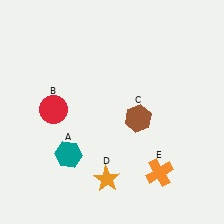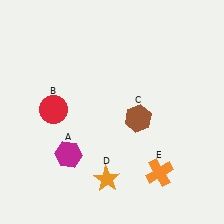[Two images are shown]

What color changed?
The hexagon (A) changed from teal in Image 1 to magenta in Image 2.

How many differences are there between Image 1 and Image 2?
There is 1 difference between the two images.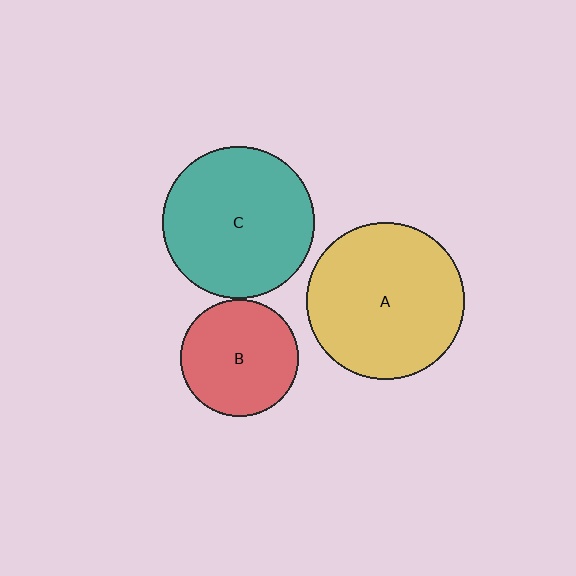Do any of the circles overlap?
No, none of the circles overlap.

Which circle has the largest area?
Circle A (yellow).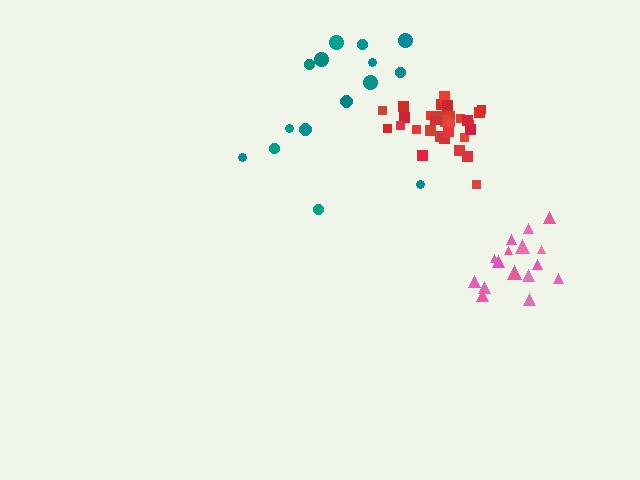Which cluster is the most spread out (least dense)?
Teal.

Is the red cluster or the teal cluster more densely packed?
Red.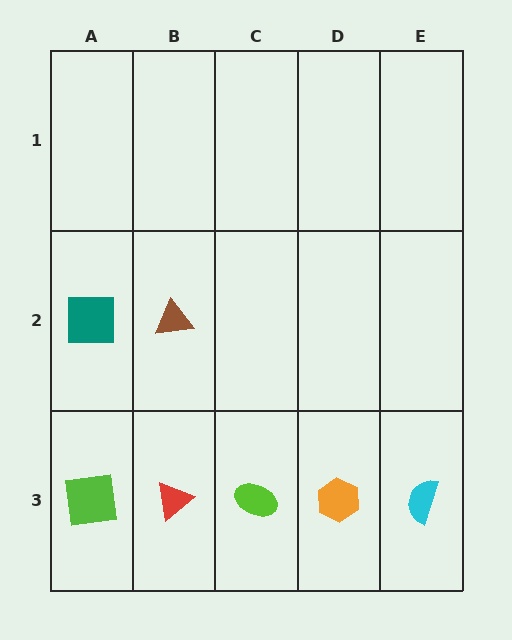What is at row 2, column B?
A brown triangle.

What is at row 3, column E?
A cyan semicircle.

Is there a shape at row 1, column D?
No, that cell is empty.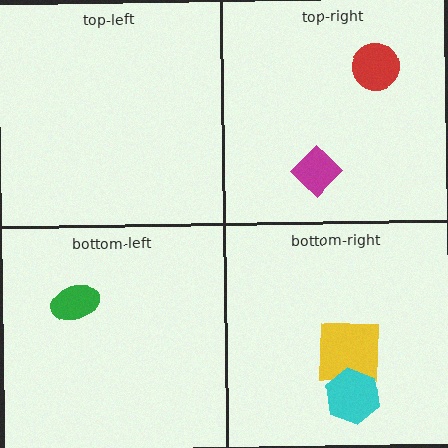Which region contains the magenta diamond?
The top-right region.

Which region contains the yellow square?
The bottom-right region.